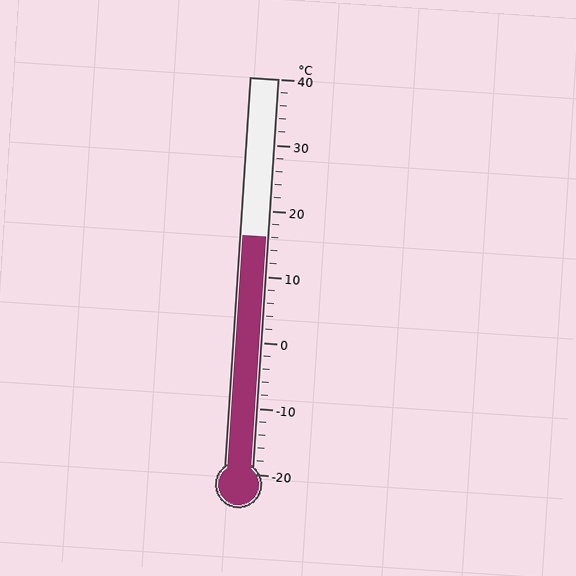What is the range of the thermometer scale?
The thermometer scale ranges from -20°C to 40°C.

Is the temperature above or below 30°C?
The temperature is below 30°C.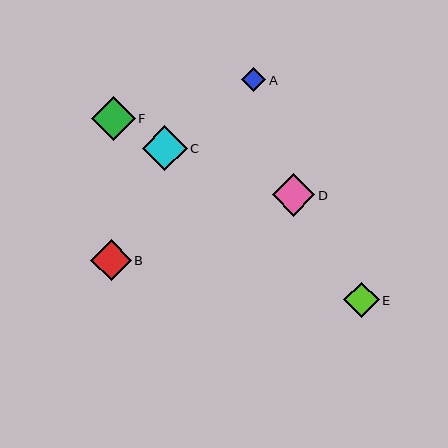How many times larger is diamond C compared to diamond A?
Diamond C is approximately 1.9 times the size of diamond A.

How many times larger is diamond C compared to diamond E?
Diamond C is approximately 1.3 times the size of diamond E.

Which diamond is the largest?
Diamond C is the largest with a size of approximately 45 pixels.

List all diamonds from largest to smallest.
From largest to smallest: C, F, D, B, E, A.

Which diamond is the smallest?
Diamond A is the smallest with a size of approximately 24 pixels.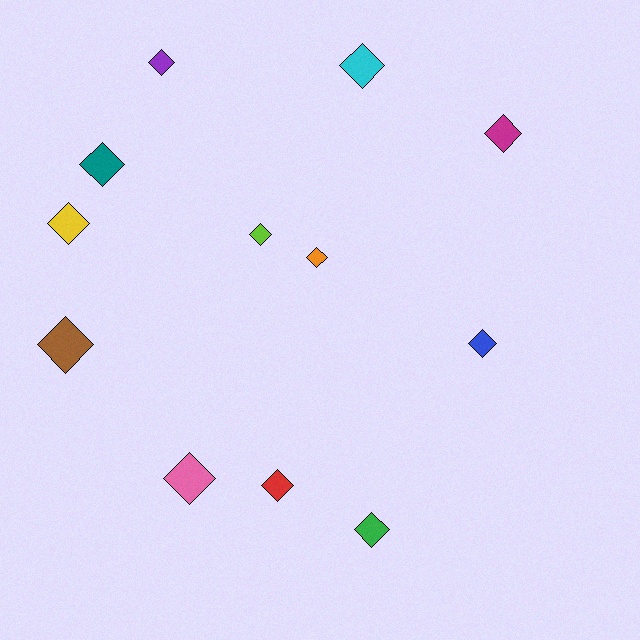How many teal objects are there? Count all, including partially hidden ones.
There is 1 teal object.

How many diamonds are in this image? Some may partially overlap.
There are 12 diamonds.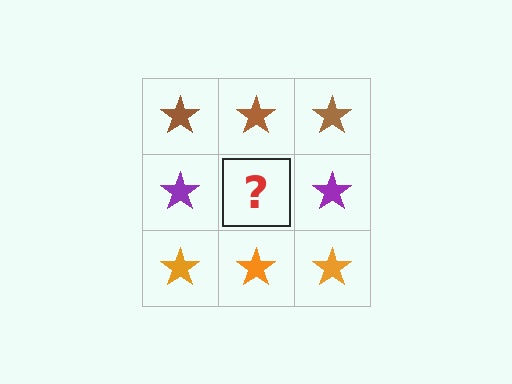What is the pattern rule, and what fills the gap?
The rule is that each row has a consistent color. The gap should be filled with a purple star.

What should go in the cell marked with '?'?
The missing cell should contain a purple star.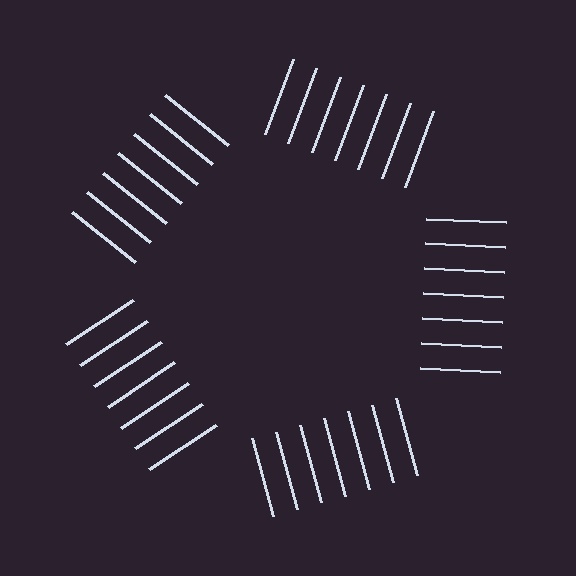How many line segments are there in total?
35 — 7 along each of the 5 edges.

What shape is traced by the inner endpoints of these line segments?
An illusory pentagon — the line segments terminate on its edges but no continuous stroke is drawn.